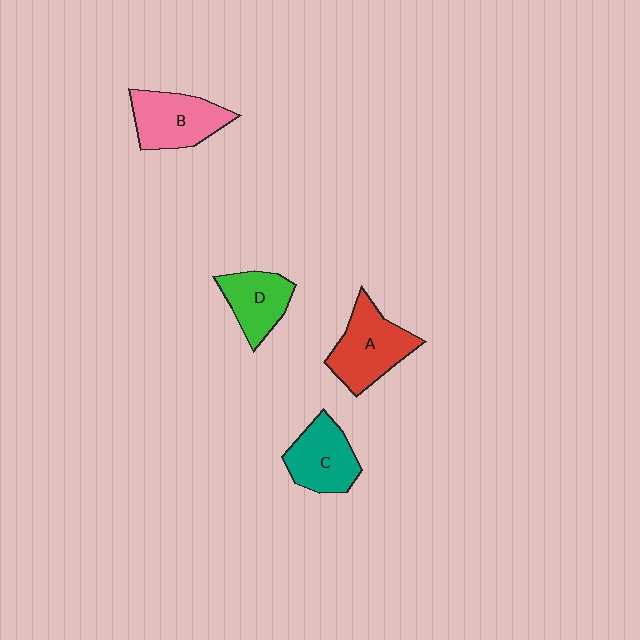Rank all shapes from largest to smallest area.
From largest to smallest: A (red), B (pink), C (teal), D (green).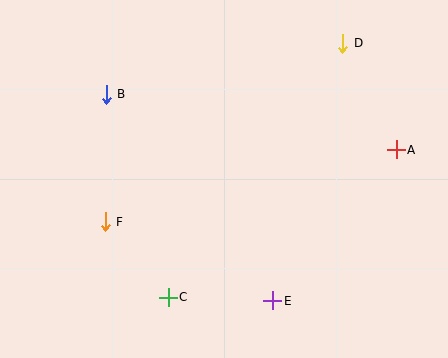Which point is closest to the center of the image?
Point F at (105, 222) is closest to the center.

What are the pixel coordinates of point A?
Point A is at (396, 150).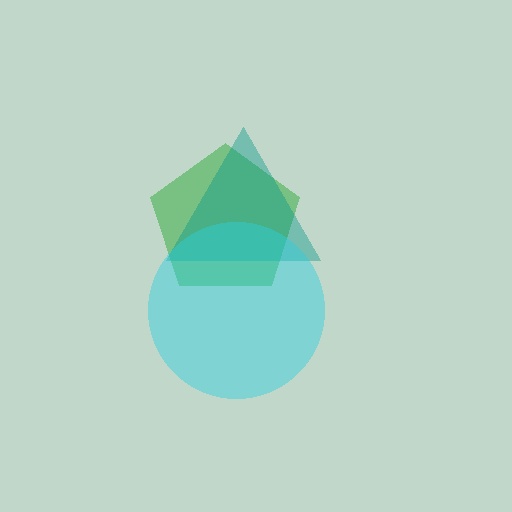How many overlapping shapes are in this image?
There are 3 overlapping shapes in the image.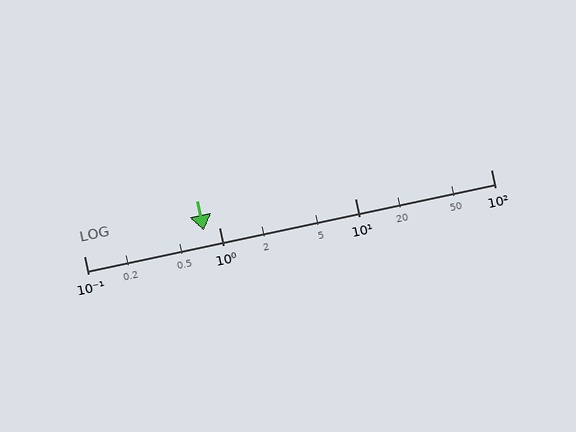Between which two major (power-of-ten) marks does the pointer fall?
The pointer is between 0.1 and 1.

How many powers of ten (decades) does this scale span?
The scale spans 3 decades, from 0.1 to 100.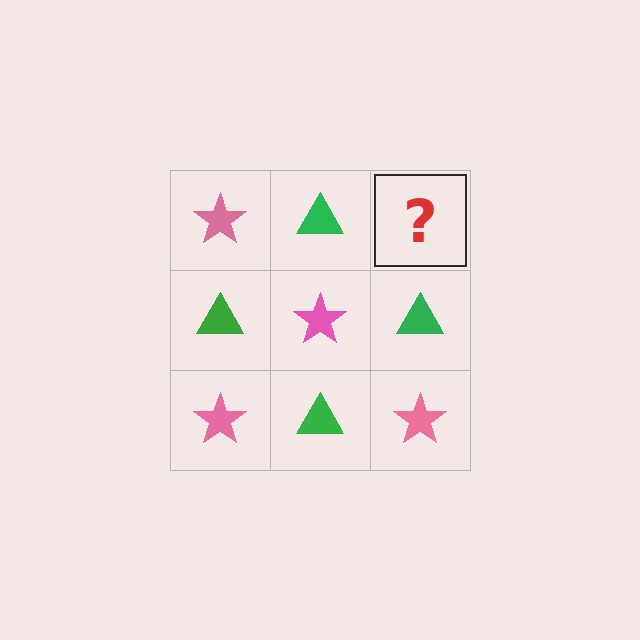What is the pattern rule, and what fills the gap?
The rule is that it alternates pink star and green triangle in a checkerboard pattern. The gap should be filled with a pink star.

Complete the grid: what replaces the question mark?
The question mark should be replaced with a pink star.